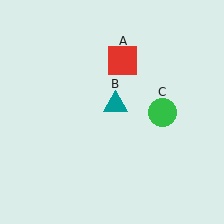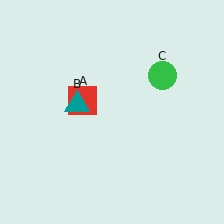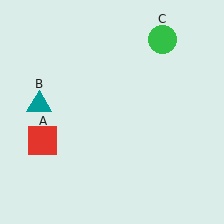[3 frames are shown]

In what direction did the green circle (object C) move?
The green circle (object C) moved up.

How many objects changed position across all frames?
3 objects changed position: red square (object A), teal triangle (object B), green circle (object C).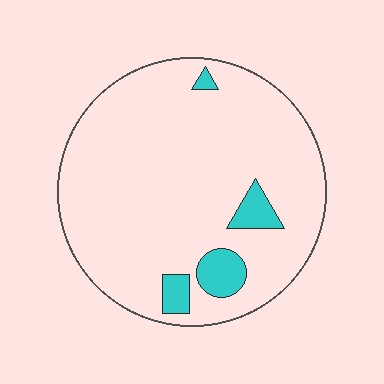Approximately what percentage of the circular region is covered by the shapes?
Approximately 10%.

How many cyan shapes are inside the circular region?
4.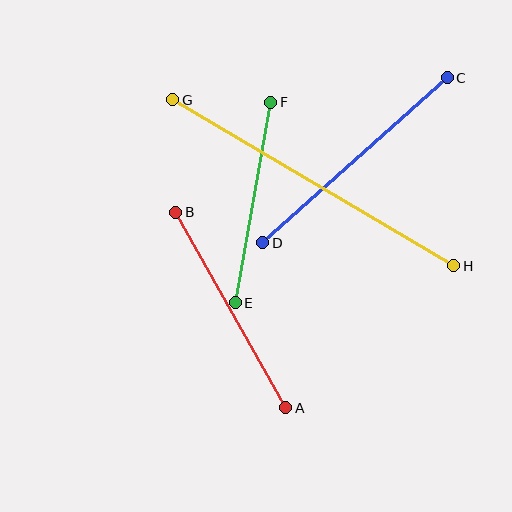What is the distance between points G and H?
The distance is approximately 327 pixels.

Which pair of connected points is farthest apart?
Points G and H are farthest apart.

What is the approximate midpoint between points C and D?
The midpoint is at approximately (355, 160) pixels.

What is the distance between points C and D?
The distance is approximately 248 pixels.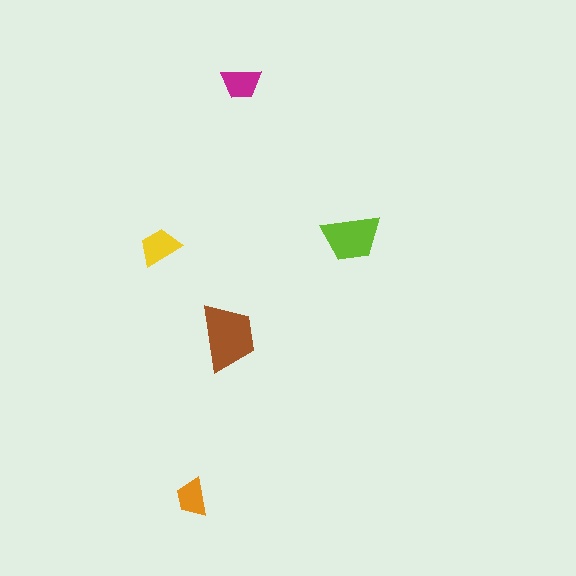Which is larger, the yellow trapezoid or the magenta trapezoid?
The yellow one.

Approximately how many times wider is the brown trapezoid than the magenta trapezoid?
About 1.5 times wider.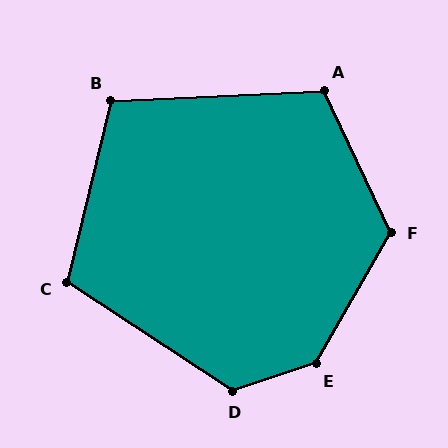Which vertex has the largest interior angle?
E, at approximately 138 degrees.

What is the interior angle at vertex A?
Approximately 112 degrees (obtuse).